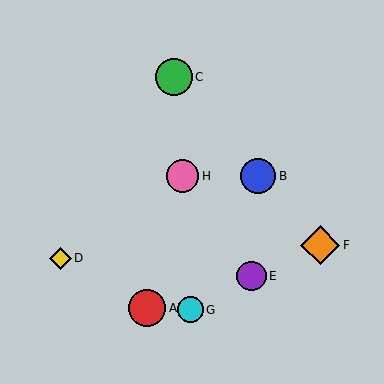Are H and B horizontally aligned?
Yes, both are at y≈176.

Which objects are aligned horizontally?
Objects B, H are aligned horizontally.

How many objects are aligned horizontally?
2 objects (B, H) are aligned horizontally.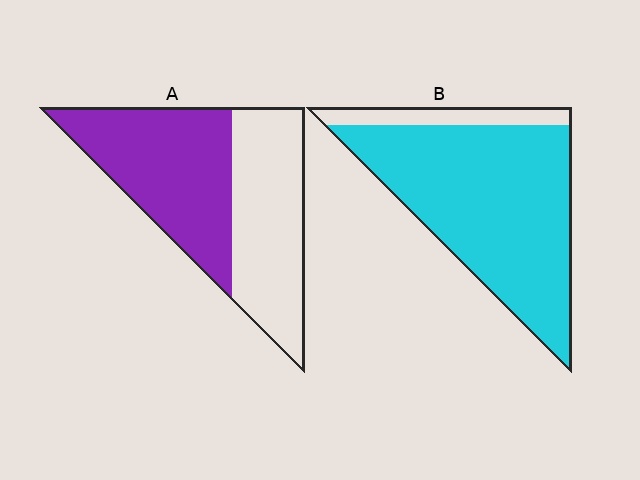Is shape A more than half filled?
Roughly half.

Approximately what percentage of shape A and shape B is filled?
A is approximately 55% and B is approximately 85%.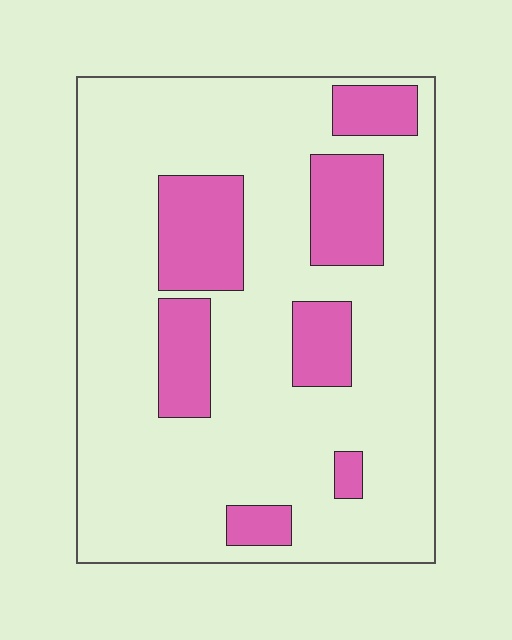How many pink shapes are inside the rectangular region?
7.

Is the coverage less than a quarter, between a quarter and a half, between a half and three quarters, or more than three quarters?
Less than a quarter.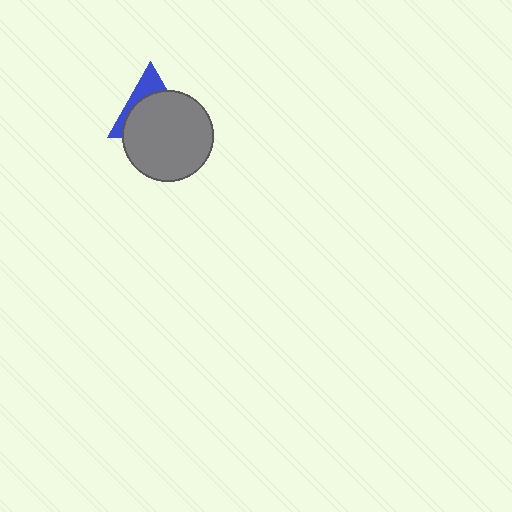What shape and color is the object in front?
The object in front is a gray circle.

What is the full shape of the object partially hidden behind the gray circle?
The partially hidden object is a blue triangle.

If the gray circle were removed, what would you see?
You would see the complete blue triangle.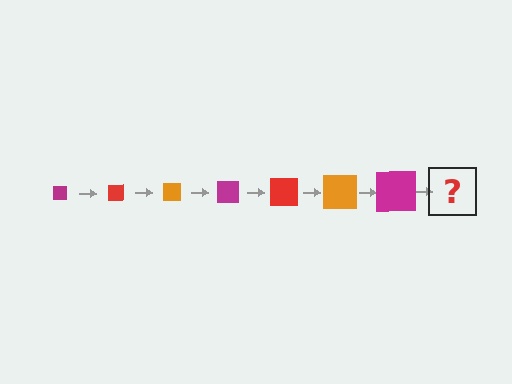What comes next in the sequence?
The next element should be a red square, larger than the previous one.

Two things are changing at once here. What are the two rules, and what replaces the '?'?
The two rules are that the square grows larger each step and the color cycles through magenta, red, and orange. The '?' should be a red square, larger than the previous one.